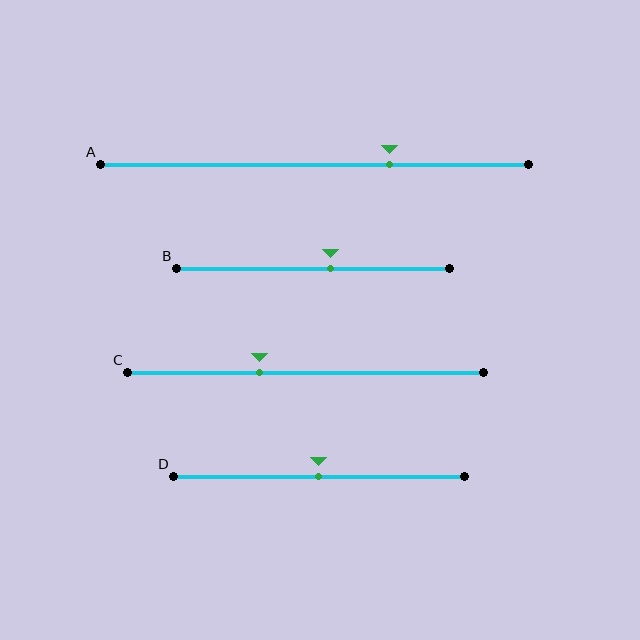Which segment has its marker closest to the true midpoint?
Segment D has its marker closest to the true midpoint.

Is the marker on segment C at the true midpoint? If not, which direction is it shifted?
No, the marker on segment C is shifted to the left by about 13% of the segment length.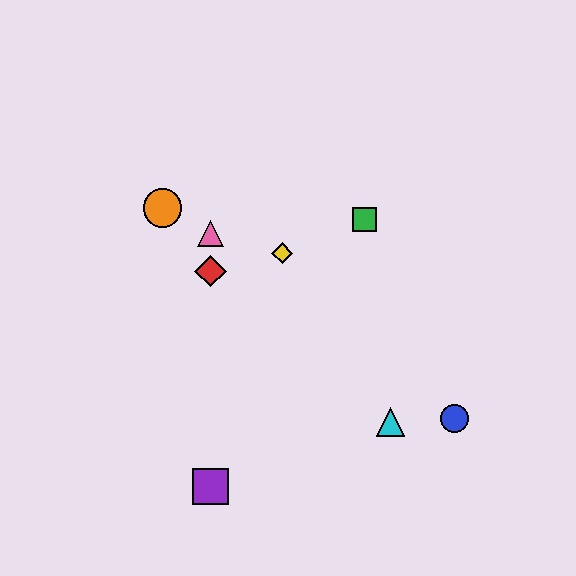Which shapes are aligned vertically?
The red diamond, the purple square, the pink triangle are aligned vertically.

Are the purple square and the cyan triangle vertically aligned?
No, the purple square is at x≈211 and the cyan triangle is at x≈391.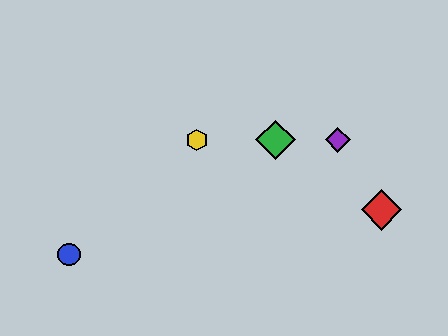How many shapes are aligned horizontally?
3 shapes (the green diamond, the yellow hexagon, the purple diamond) are aligned horizontally.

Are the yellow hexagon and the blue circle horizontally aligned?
No, the yellow hexagon is at y≈140 and the blue circle is at y≈254.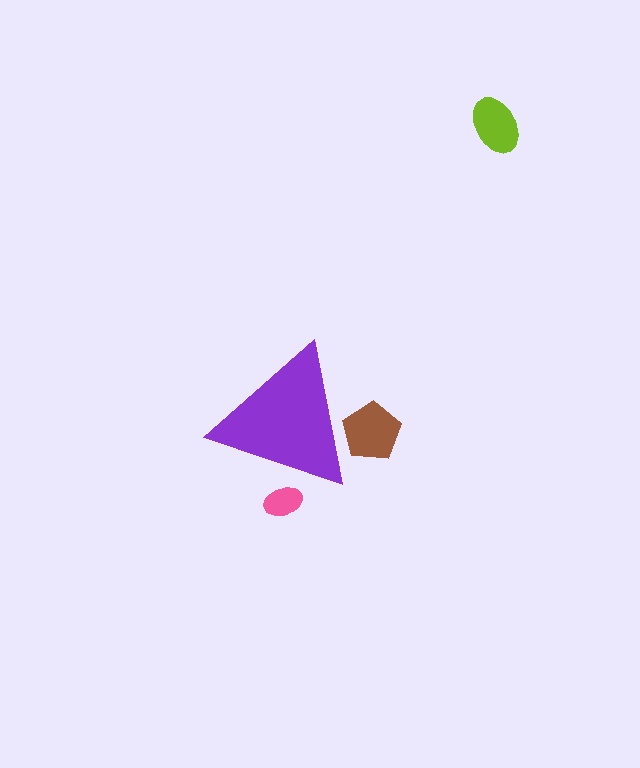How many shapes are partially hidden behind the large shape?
2 shapes are partially hidden.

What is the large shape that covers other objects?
A purple triangle.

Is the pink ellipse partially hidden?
Yes, the pink ellipse is partially hidden behind the purple triangle.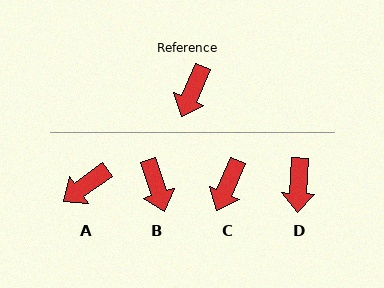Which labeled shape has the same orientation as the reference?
C.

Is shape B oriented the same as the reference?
No, it is off by about 41 degrees.